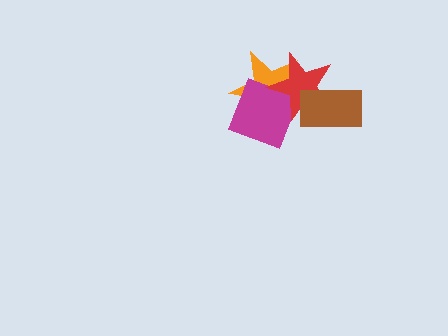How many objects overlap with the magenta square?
2 objects overlap with the magenta square.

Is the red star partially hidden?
Yes, it is partially covered by another shape.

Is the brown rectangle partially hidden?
No, no other shape covers it.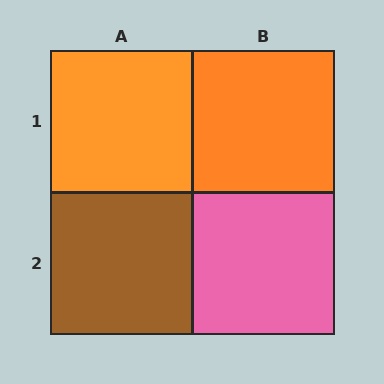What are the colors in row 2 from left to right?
Brown, pink.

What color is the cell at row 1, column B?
Orange.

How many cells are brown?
1 cell is brown.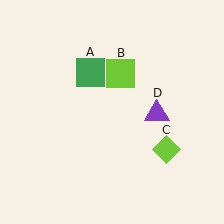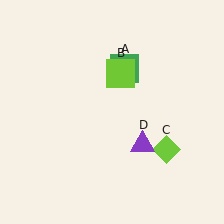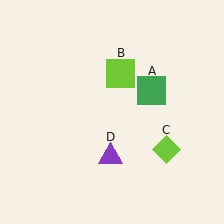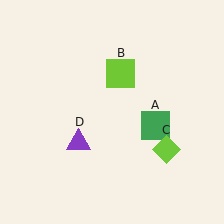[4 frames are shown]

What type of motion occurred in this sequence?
The green square (object A), purple triangle (object D) rotated clockwise around the center of the scene.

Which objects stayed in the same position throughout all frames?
Lime square (object B) and lime diamond (object C) remained stationary.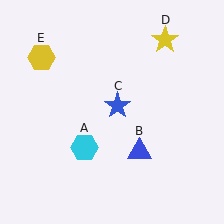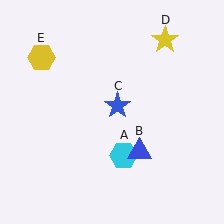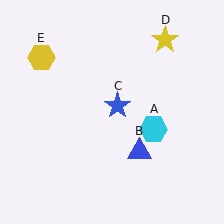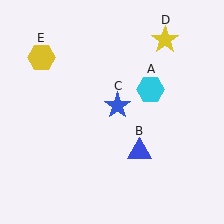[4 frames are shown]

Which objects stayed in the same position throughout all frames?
Blue triangle (object B) and blue star (object C) and yellow star (object D) and yellow hexagon (object E) remained stationary.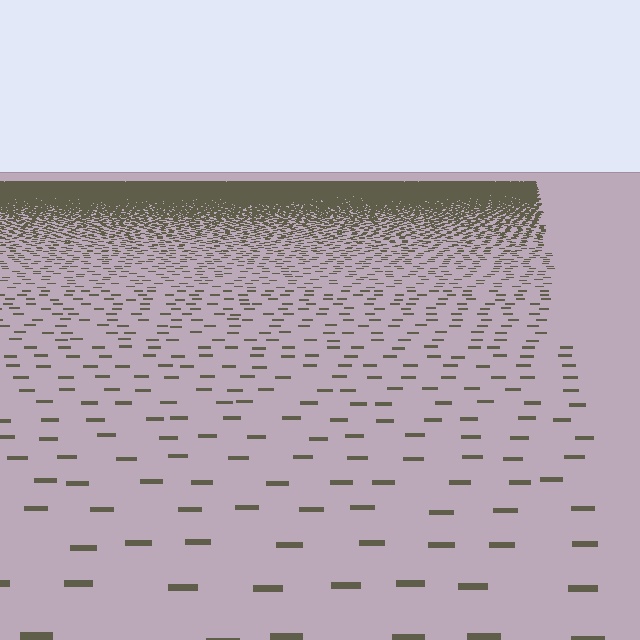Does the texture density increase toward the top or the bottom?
Density increases toward the top.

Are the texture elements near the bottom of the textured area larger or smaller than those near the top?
Larger. Near the bottom, elements are closer to the viewer and appear at a bigger on-screen size.